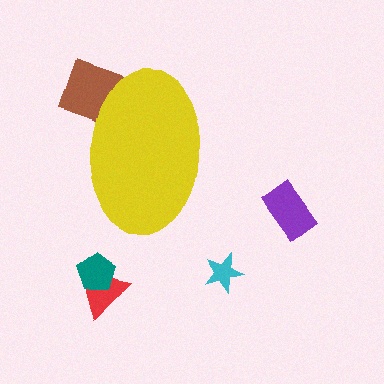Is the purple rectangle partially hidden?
No, the purple rectangle is fully visible.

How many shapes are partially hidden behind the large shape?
1 shape is partially hidden.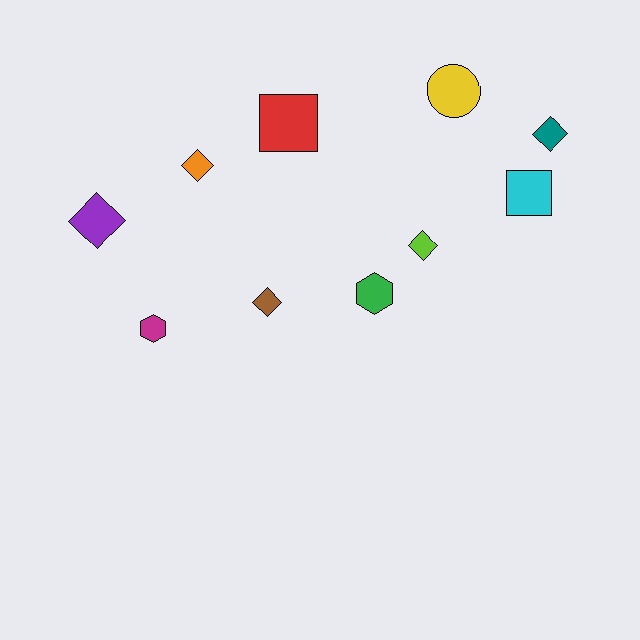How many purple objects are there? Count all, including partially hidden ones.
There is 1 purple object.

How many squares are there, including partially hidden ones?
There are 2 squares.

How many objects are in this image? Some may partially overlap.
There are 10 objects.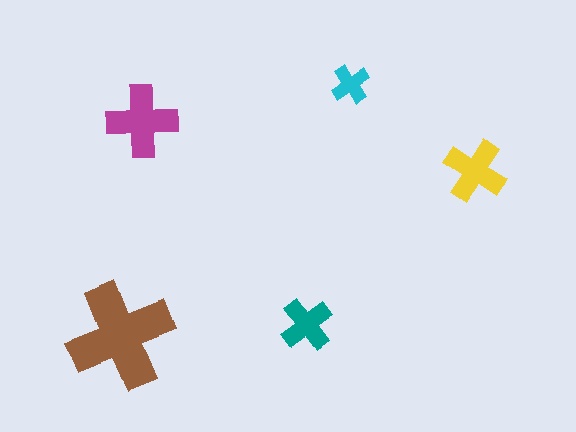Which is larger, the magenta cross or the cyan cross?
The magenta one.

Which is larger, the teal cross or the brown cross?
The brown one.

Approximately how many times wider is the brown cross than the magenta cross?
About 1.5 times wider.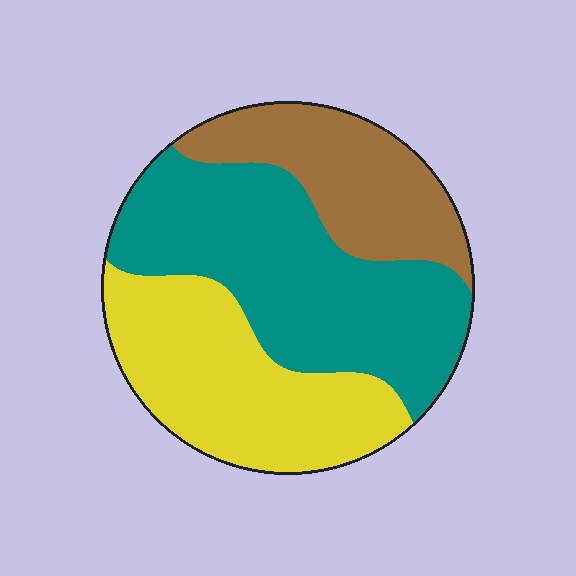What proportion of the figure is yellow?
Yellow covers roughly 35% of the figure.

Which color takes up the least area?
Brown, at roughly 25%.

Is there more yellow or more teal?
Teal.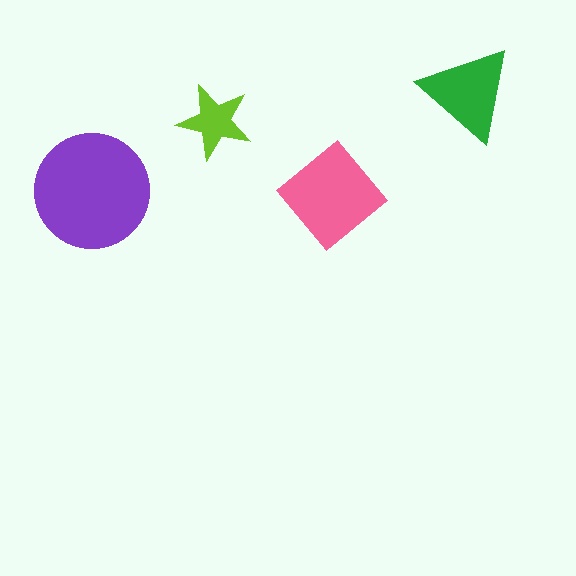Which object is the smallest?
The lime star.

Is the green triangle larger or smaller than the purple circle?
Smaller.